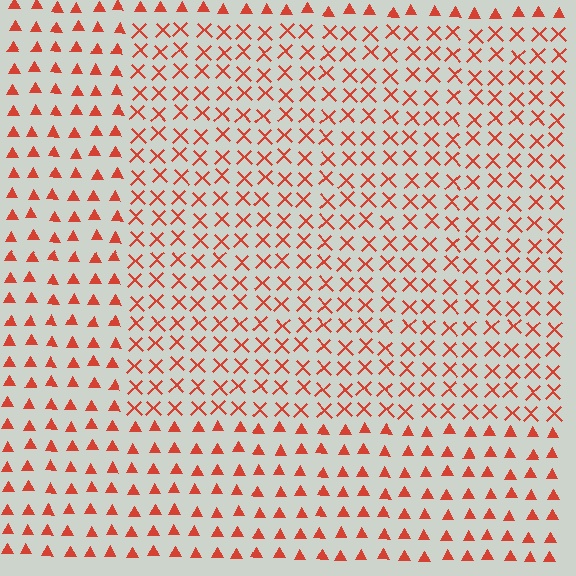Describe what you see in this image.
The image is filled with small red elements arranged in a uniform grid. A rectangle-shaped region contains X marks, while the surrounding area contains triangles. The boundary is defined purely by the change in element shape.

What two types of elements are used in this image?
The image uses X marks inside the rectangle region and triangles outside it.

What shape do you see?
I see a rectangle.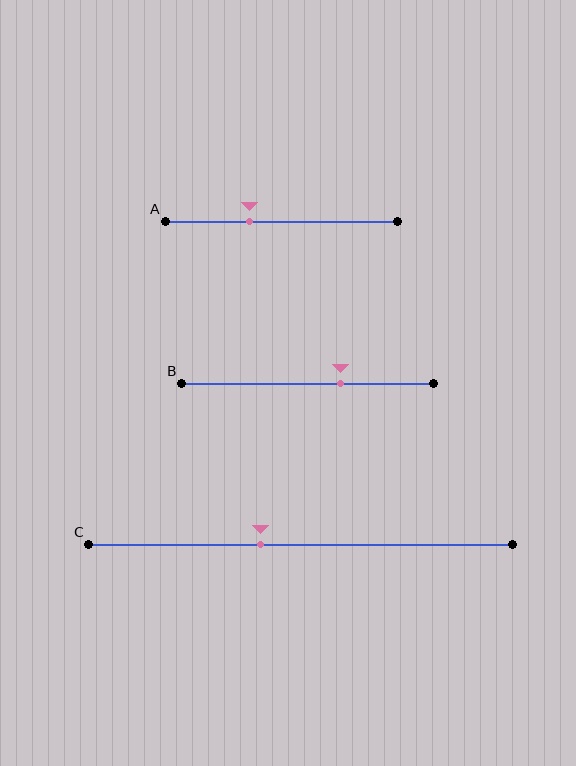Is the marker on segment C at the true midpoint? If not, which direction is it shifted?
No, the marker on segment C is shifted to the left by about 10% of the segment length.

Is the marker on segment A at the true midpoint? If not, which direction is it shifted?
No, the marker on segment A is shifted to the left by about 14% of the segment length.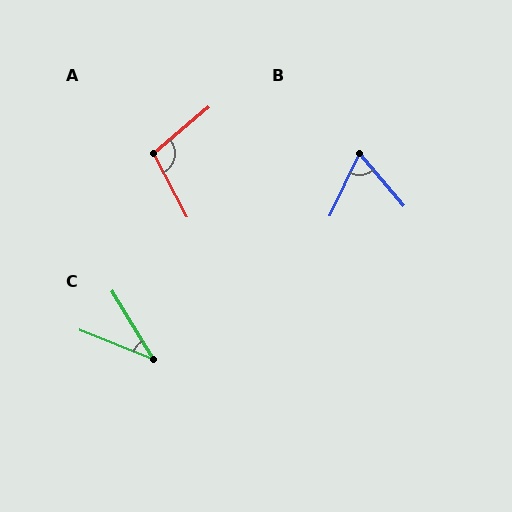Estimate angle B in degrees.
Approximately 66 degrees.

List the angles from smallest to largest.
C (37°), B (66°), A (102°).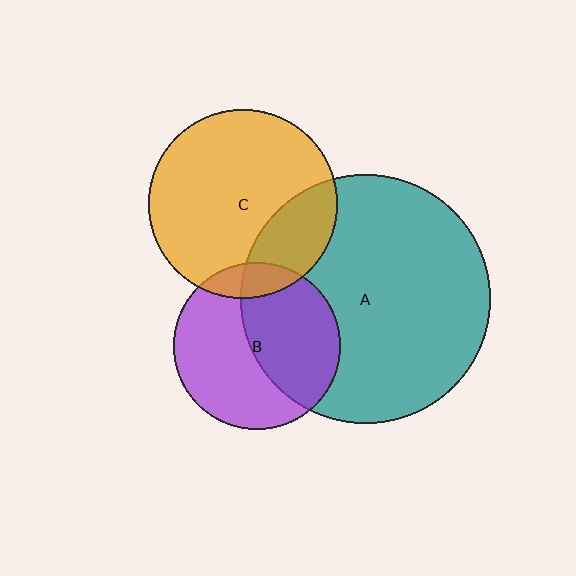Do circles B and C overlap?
Yes.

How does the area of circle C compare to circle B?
Approximately 1.3 times.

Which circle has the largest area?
Circle A (teal).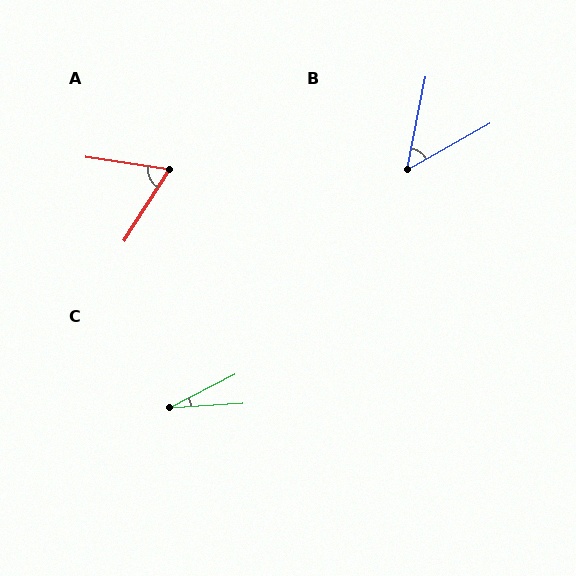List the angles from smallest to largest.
C (24°), B (49°), A (66°).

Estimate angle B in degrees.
Approximately 49 degrees.